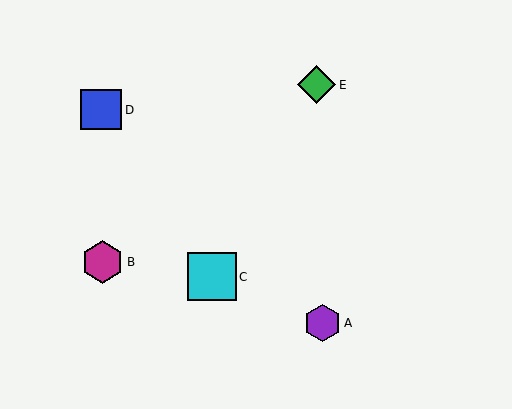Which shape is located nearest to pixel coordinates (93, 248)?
The magenta hexagon (labeled B) at (103, 262) is nearest to that location.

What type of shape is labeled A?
Shape A is a purple hexagon.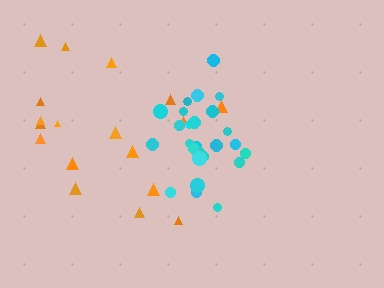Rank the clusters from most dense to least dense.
cyan, orange.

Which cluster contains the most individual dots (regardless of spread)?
Cyan (26).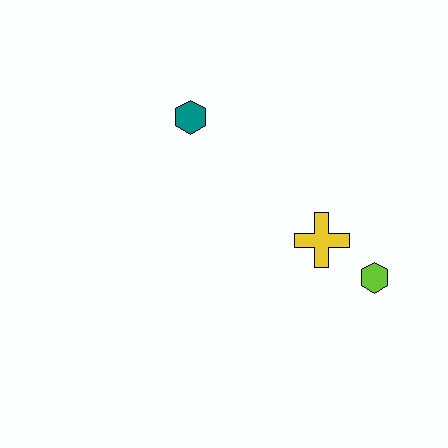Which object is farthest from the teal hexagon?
The lime hexagon is farthest from the teal hexagon.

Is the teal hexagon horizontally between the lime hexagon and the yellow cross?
No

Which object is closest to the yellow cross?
The lime hexagon is closest to the yellow cross.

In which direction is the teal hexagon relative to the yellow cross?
The teal hexagon is to the left of the yellow cross.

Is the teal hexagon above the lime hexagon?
Yes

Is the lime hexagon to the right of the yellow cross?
Yes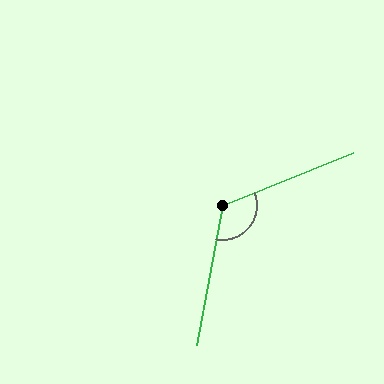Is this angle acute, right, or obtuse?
It is obtuse.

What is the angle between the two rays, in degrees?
Approximately 123 degrees.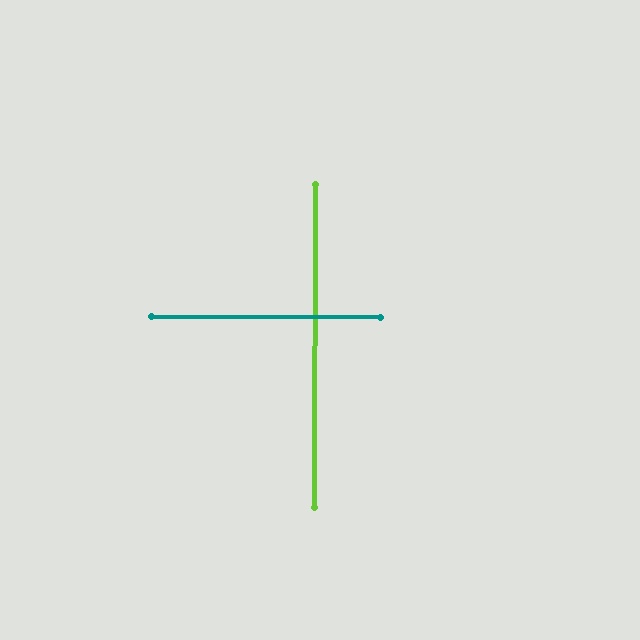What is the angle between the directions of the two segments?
Approximately 90 degrees.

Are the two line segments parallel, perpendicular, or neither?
Perpendicular — they meet at approximately 90°.